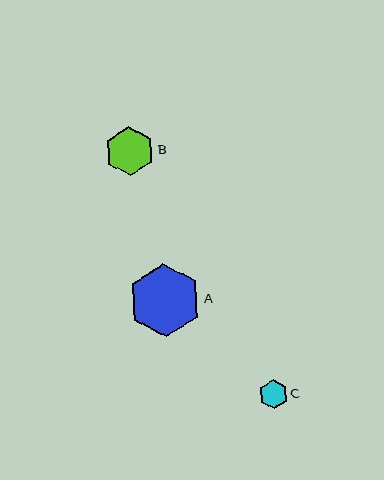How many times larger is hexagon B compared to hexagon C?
Hexagon B is approximately 1.7 times the size of hexagon C.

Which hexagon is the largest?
Hexagon A is the largest with a size of approximately 72 pixels.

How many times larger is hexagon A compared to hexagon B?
Hexagon A is approximately 1.5 times the size of hexagon B.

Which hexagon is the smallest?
Hexagon C is the smallest with a size of approximately 29 pixels.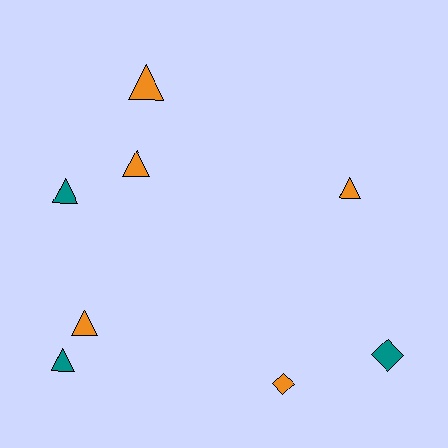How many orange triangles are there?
There are 4 orange triangles.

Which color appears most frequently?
Orange, with 5 objects.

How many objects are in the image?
There are 8 objects.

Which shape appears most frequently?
Triangle, with 6 objects.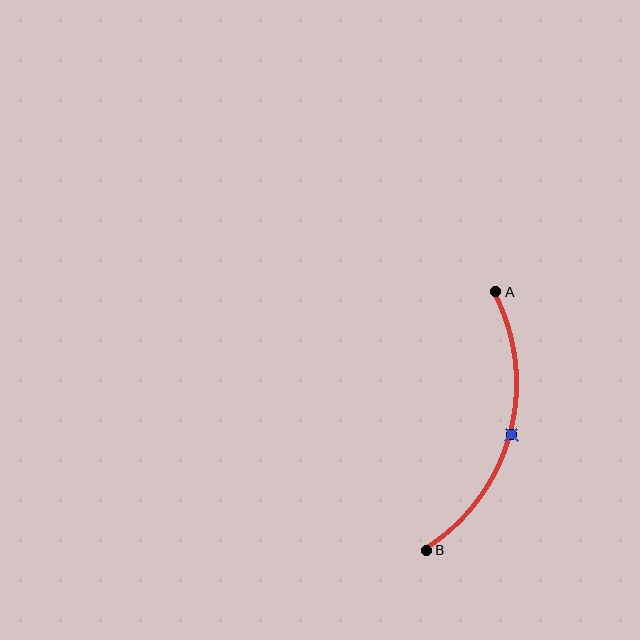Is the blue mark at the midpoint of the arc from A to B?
Yes. The blue mark lies on the arc at equal arc-length from both A and B — it is the arc midpoint.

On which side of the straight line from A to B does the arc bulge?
The arc bulges to the right of the straight line connecting A and B.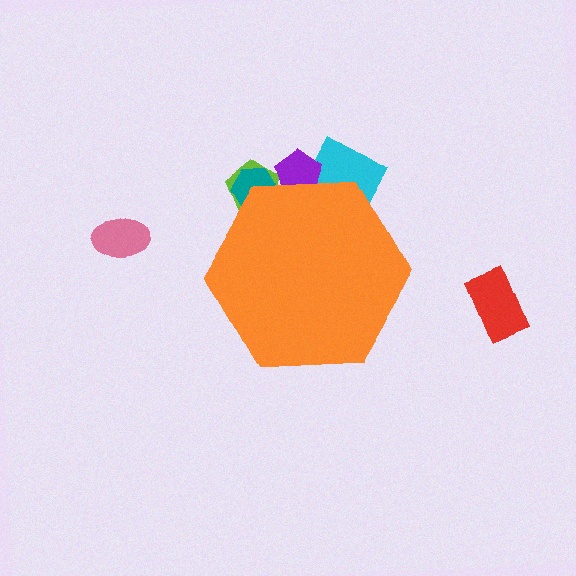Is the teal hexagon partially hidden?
Yes, the teal hexagon is partially hidden behind the orange hexagon.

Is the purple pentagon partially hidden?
Yes, the purple pentagon is partially hidden behind the orange hexagon.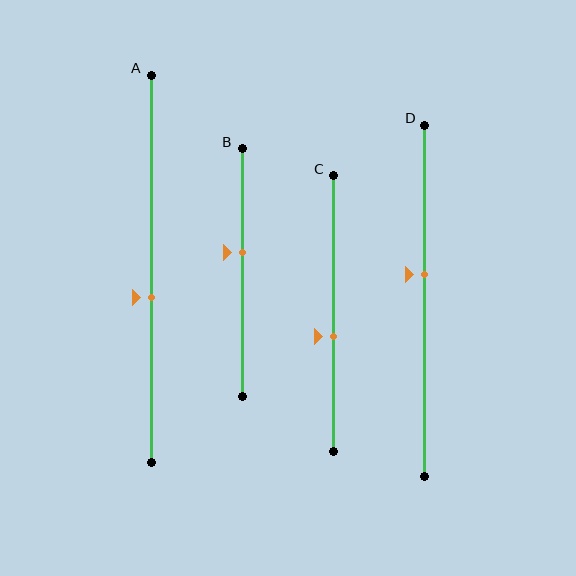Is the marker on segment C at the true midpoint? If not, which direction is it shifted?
No, the marker on segment C is shifted downward by about 8% of the segment length.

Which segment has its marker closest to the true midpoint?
Segment D has its marker closest to the true midpoint.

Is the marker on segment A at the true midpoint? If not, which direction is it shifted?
No, the marker on segment A is shifted downward by about 7% of the segment length.